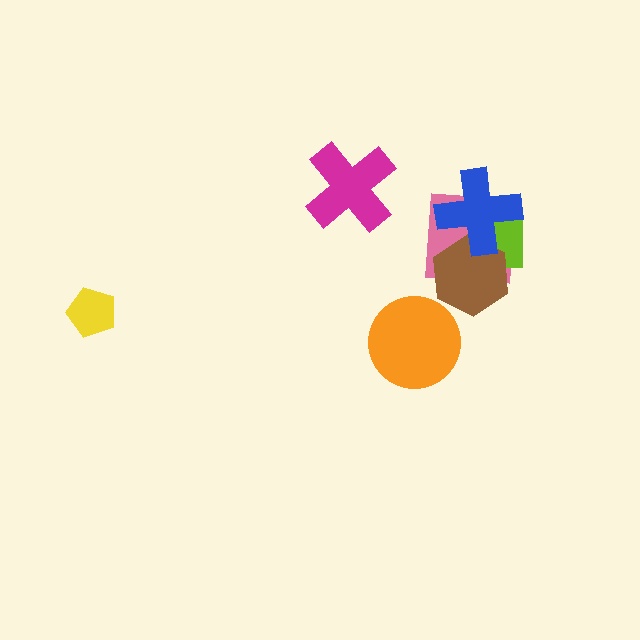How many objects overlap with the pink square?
3 objects overlap with the pink square.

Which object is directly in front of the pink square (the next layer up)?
The lime square is directly in front of the pink square.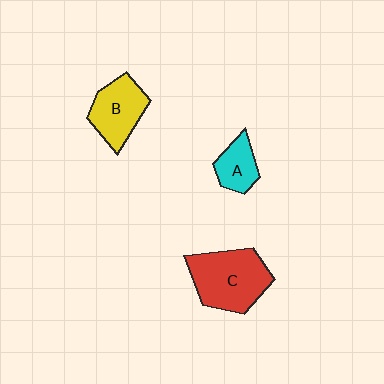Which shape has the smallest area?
Shape A (cyan).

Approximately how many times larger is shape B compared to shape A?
Approximately 1.6 times.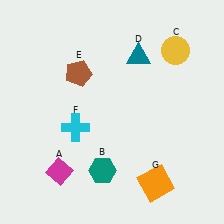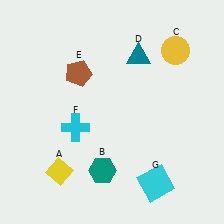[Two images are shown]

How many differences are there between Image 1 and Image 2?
There are 2 differences between the two images.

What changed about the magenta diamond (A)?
In Image 1, A is magenta. In Image 2, it changed to yellow.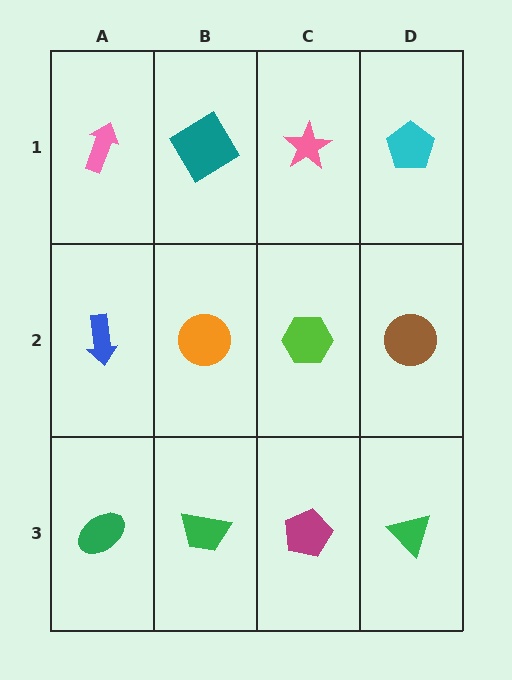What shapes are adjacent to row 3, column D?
A brown circle (row 2, column D), a magenta pentagon (row 3, column C).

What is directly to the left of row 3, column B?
A green ellipse.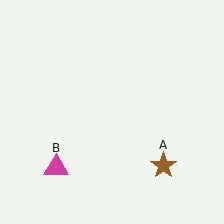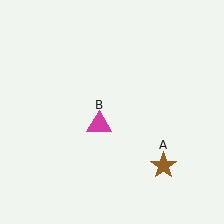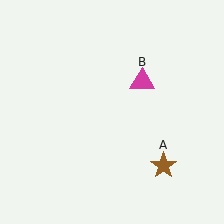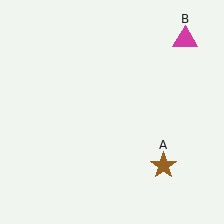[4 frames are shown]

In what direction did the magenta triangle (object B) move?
The magenta triangle (object B) moved up and to the right.